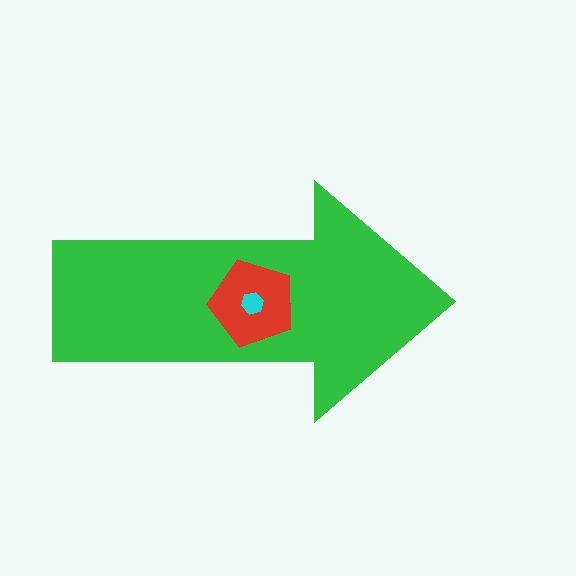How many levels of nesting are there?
3.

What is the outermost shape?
The green arrow.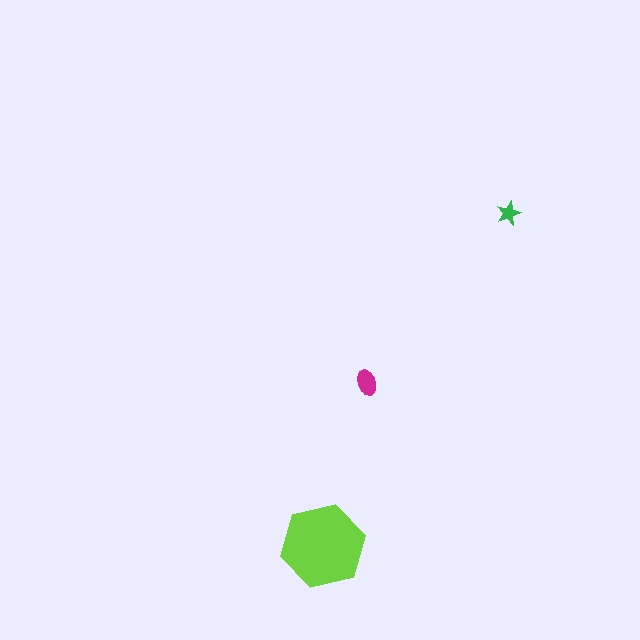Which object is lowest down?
The lime hexagon is bottommost.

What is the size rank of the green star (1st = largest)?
3rd.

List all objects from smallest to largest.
The green star, the magenta ellipse, the lime hexagon.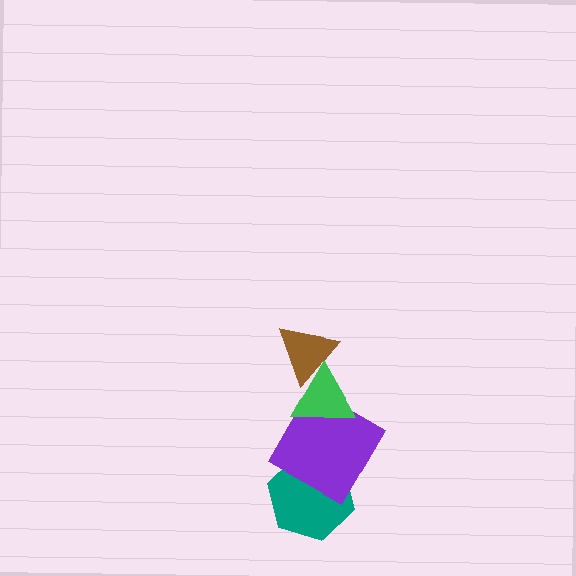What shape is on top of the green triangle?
The brown triangle is on top of the green triangle.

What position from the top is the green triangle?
The green triangle is 2nd from the top.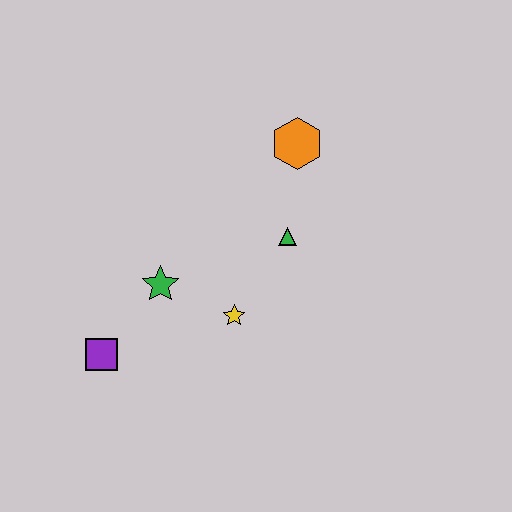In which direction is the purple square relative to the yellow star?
The purple square is to the left of the yellow star.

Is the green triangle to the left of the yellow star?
No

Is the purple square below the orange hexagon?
Yes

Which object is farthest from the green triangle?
The purple square is farthest from the green triangle.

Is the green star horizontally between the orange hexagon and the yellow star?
No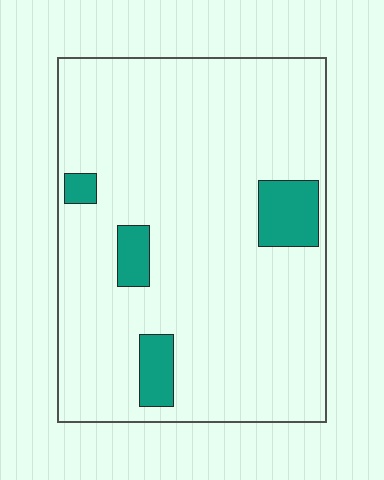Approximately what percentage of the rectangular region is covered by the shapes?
Approximately 10%.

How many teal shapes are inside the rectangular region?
4.